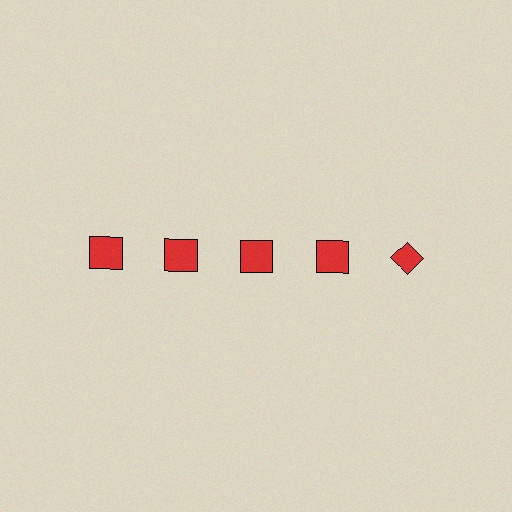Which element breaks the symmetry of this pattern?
The red diamond in the top row, rightmost column breaks the symmetry. All other shapes are red squares.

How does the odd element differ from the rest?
It has a different shape: diamond instead of square.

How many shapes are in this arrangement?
There are 5 shapes arranged in a grid pattern.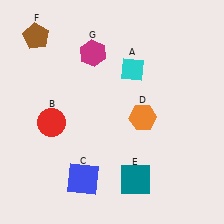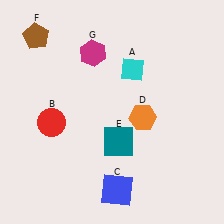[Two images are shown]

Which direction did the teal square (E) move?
The teal square (E) moved up.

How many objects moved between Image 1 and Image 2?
2 objects moved between the two images.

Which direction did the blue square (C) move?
The blue square (C) moved right.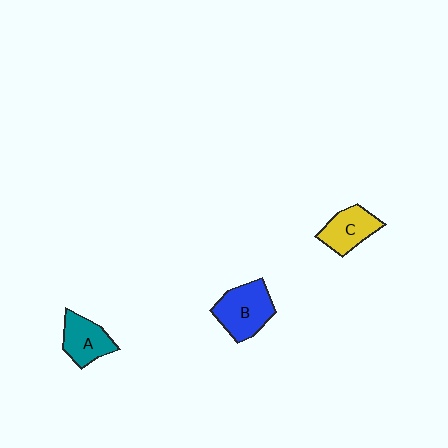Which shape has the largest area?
Shape B (blue).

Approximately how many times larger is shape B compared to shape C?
Approximately 1.3 times.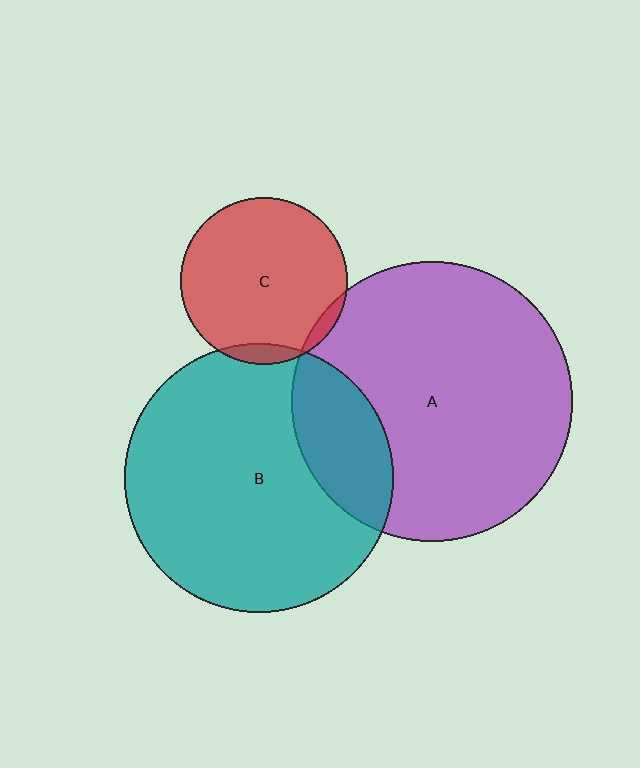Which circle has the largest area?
Circle A (purple).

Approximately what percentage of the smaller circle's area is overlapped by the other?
Approximately 20%.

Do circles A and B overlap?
Yes.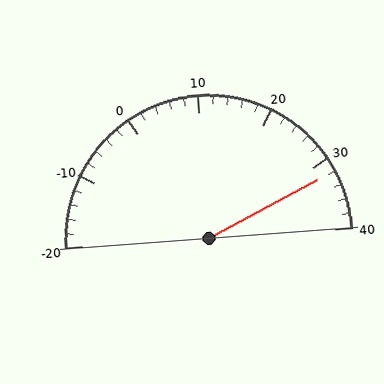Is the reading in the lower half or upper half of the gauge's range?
The reading is in the upper half of the range (-20 to 40).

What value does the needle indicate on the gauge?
The needle indicates approximately 32.